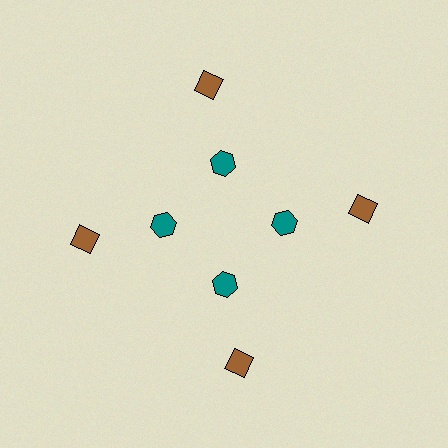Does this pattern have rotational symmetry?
Yes, this pattern has 4-fold rotational symmetry. It looks the same after rotating 90 degrees around the center.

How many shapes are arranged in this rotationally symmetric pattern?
There are 8 shapes, arranged in 4 groups of 2.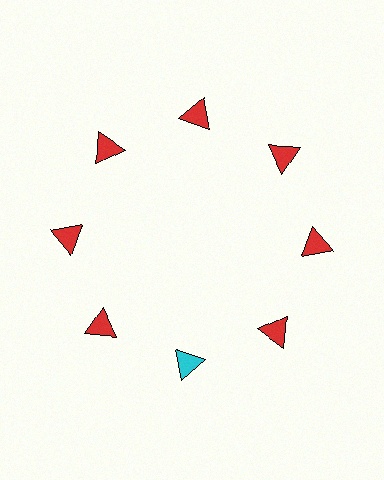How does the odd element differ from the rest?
It has a different color: cyan instead of red.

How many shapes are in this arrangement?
There are 8 shapes arranged in a ring pattern.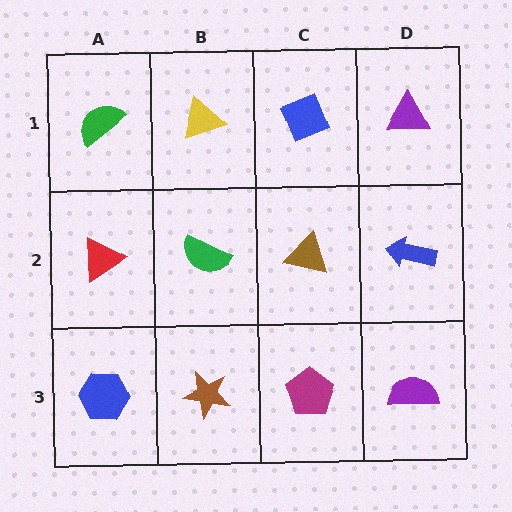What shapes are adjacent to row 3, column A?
A red triangle (row 2, column A), a brown star (row 3, column B).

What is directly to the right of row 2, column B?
A brown triangle.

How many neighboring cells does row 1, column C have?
3.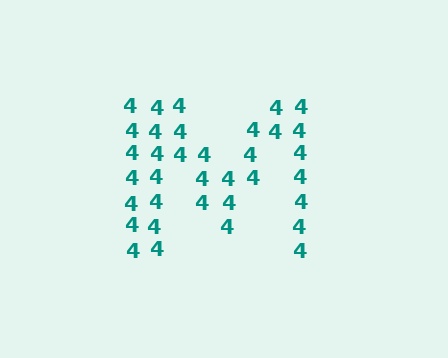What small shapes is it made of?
It is made of small digit 4's.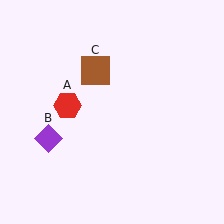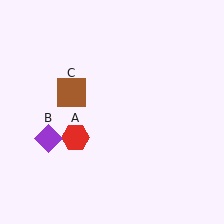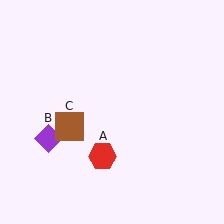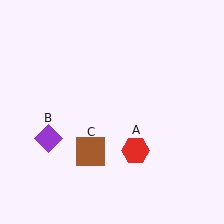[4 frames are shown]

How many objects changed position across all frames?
2 objects changed position: red hexagon (object A), brown square (object C).